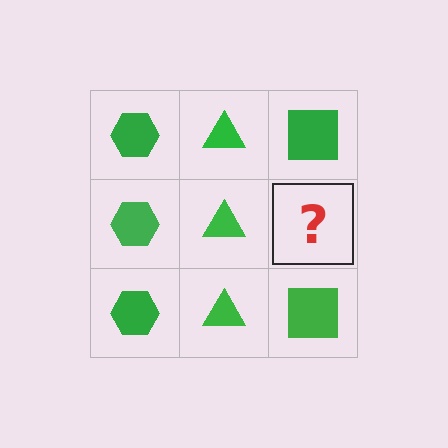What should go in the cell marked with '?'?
The missing cell should contain a green square.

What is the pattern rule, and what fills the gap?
The rule is that each column has a consistent shape. The gap should be filled with a green square.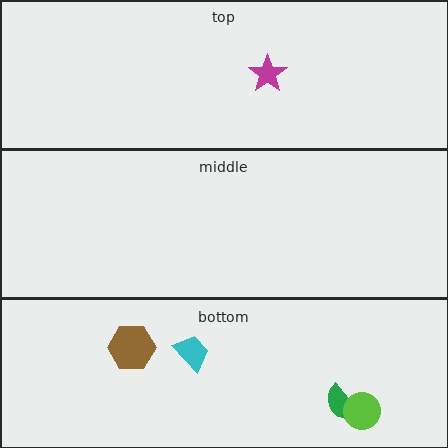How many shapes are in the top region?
1.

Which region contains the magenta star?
The top region.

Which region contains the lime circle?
The bottom region.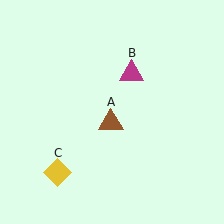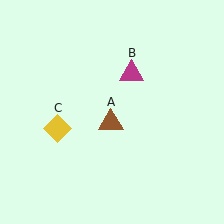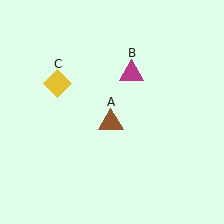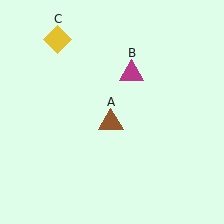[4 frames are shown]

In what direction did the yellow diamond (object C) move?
The yellow diamond (object C) moved up.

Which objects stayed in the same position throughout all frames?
Brown triangle (object A) and magenta triangle (object B) remained stationary.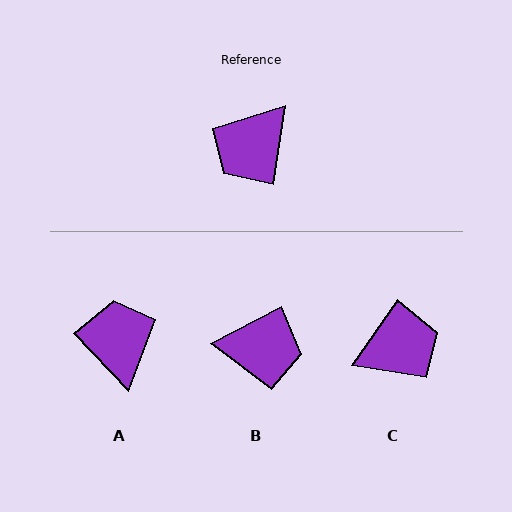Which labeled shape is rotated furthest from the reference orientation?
C, about 153 degrees away.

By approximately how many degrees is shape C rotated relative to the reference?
Approximately 153 degrees counter-clockwise.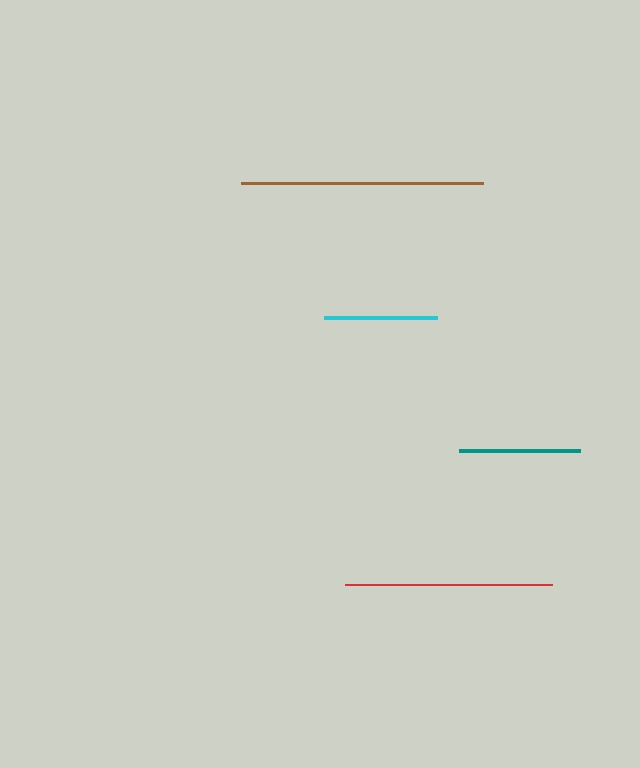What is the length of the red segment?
The red segment is approximately 207 pixels long.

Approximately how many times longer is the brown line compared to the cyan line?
The brown line is approximately 2.1 times the length of the cyan line.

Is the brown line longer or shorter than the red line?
The brown line is longer than the red line.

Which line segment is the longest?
The brown line is the longest at approximately 242 pixels.